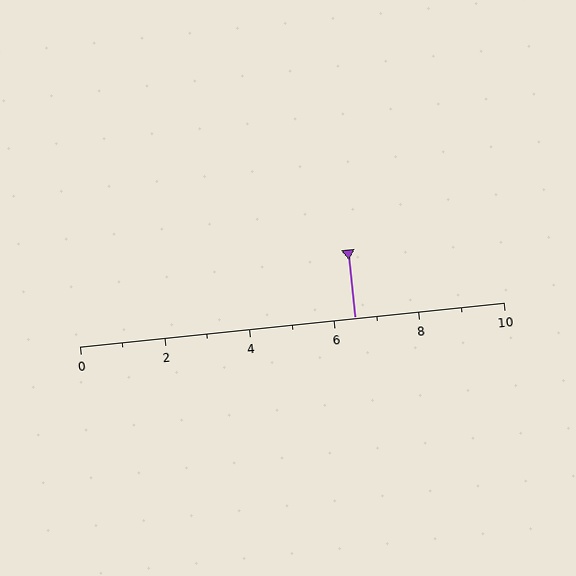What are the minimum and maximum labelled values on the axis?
The axis runs from 0 to 10.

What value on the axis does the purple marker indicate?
The marker indicates approximately 6.5.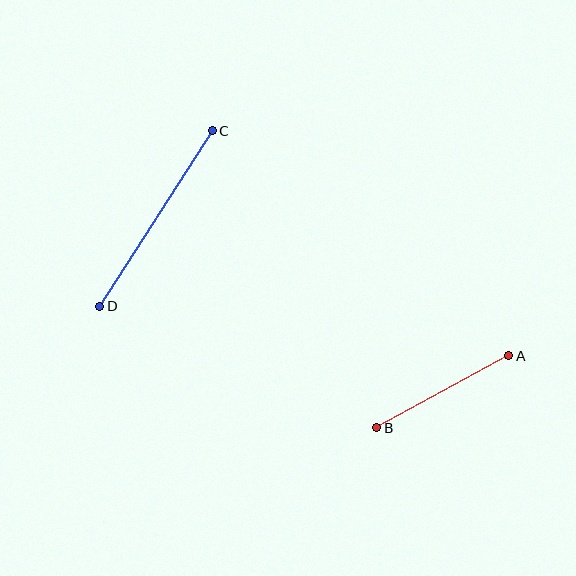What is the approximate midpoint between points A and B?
The midpoint is at approximately (443, 392) pixels.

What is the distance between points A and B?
The distance is approximately 150 pixels.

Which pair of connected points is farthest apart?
Points C and D are farthest apart.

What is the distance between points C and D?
The distance is approximately 209 pixels.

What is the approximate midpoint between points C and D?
The midpoint is at approximately (156, 219) pixels.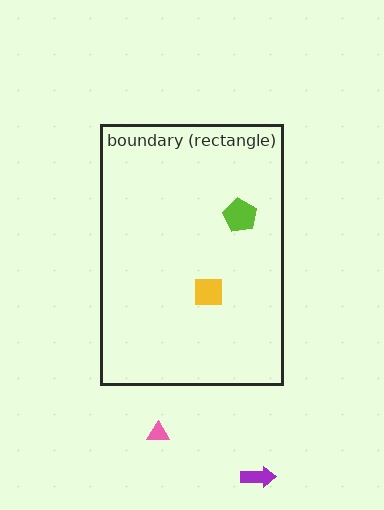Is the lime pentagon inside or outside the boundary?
Inside.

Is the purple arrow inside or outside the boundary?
Outside.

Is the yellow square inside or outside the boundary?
Inside.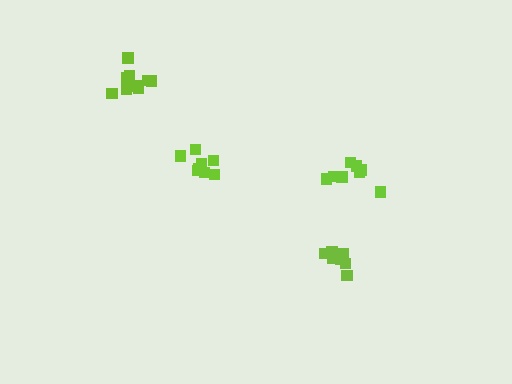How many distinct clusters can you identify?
There are 4 distinct clusters.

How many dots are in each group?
Group 1: 10 dots, Group 2: 8 dots, Group 3: 8 dots, Group 4: 8 dots (34 total).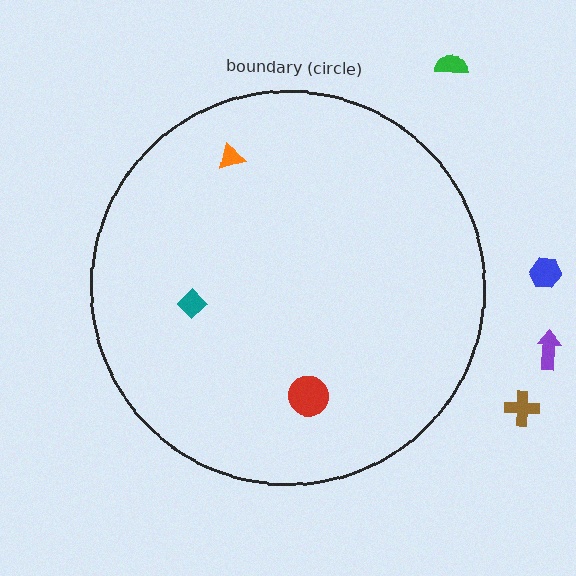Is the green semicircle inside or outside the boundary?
Outside.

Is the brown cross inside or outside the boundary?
Outside.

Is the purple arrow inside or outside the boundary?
Outside.